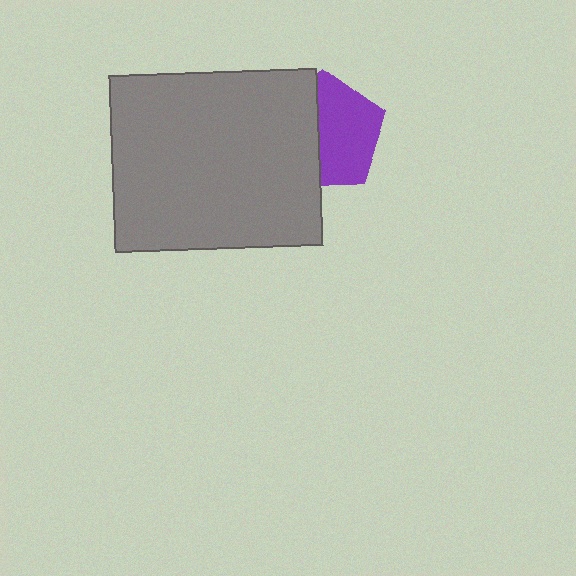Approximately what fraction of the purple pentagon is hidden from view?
Roughly 44% of the purple pentagon is hidden behind the gray rectangle.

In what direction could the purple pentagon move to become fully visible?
The purple pentagon could move right. That would shift it out from behind the gray rectangle entirely.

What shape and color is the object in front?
The object in front is a gray rectangle.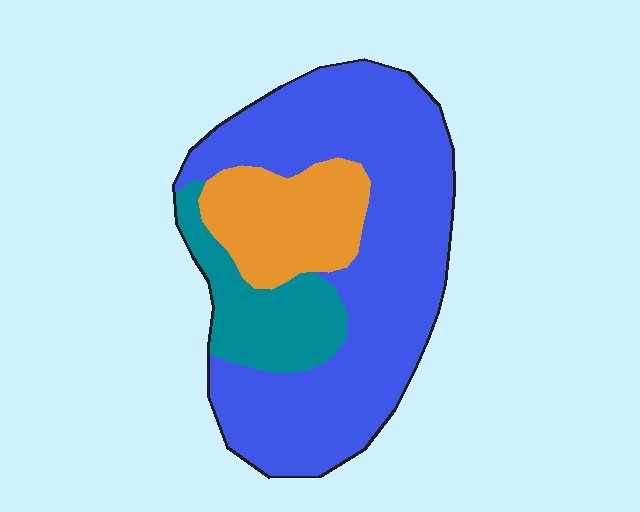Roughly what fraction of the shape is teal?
Teal covers about 15% of the shape.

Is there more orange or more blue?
Blue.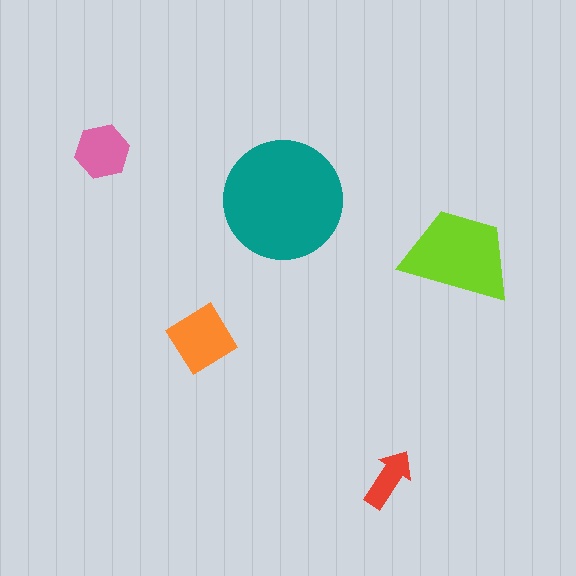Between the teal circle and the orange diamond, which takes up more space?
The teal circle.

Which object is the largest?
The teal circle.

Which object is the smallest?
The red arrow.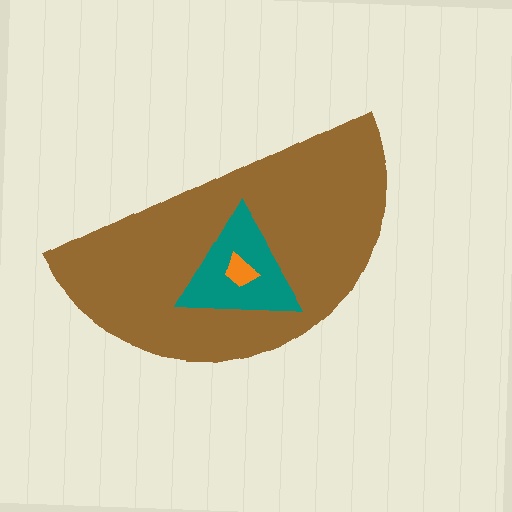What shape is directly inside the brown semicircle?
The teal triangle.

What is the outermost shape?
The brown semicircle.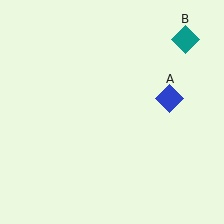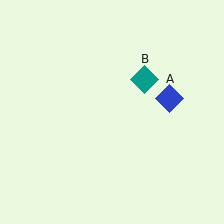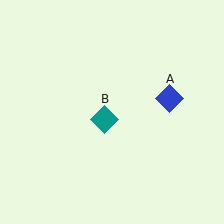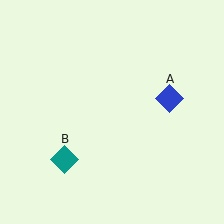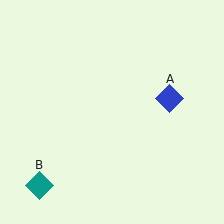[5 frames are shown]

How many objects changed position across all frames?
1 object changed position: teal diamond (object B).